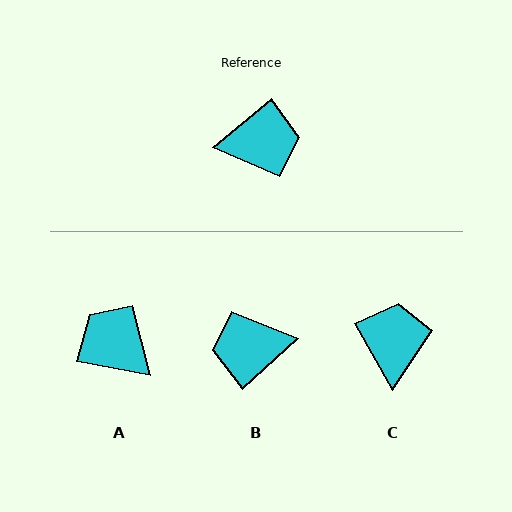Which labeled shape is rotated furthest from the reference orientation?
B, about 178 degrees away.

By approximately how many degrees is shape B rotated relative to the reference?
Approximately 178 degrees clockwise.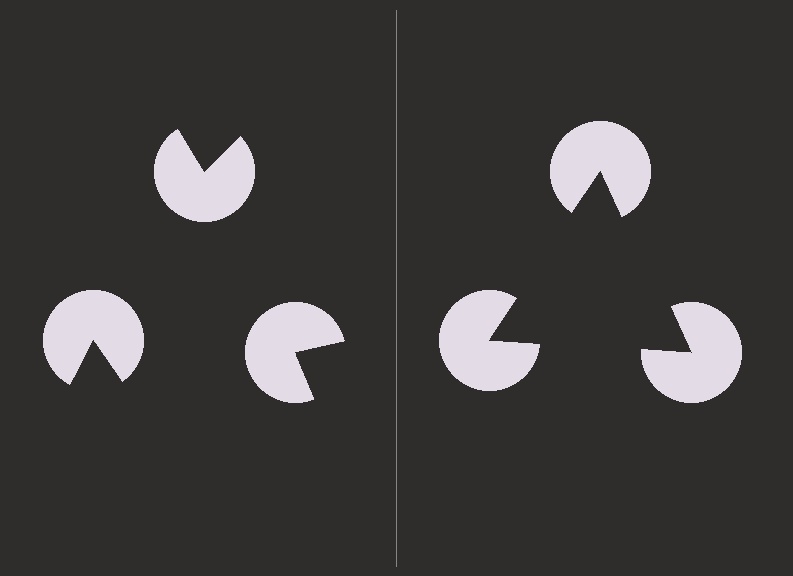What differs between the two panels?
The pac-man discs are positioned identically on both sides; only the wedge orientations differ. On the right they align to a triangle; on the left they are misaligned.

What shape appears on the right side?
An illusory triangle.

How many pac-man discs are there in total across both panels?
6 — 3 on each side.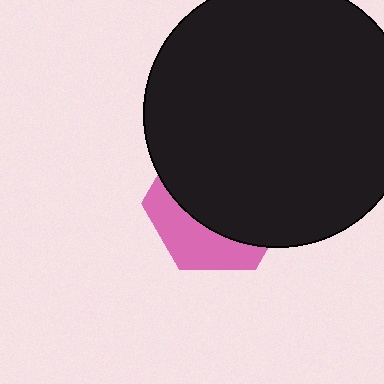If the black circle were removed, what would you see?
You would see the complete pink hexagon.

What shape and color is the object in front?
The object in front is a black circle.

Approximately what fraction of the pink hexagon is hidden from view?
Roughly 68% of the pink hexagon is hidden behind the black circle.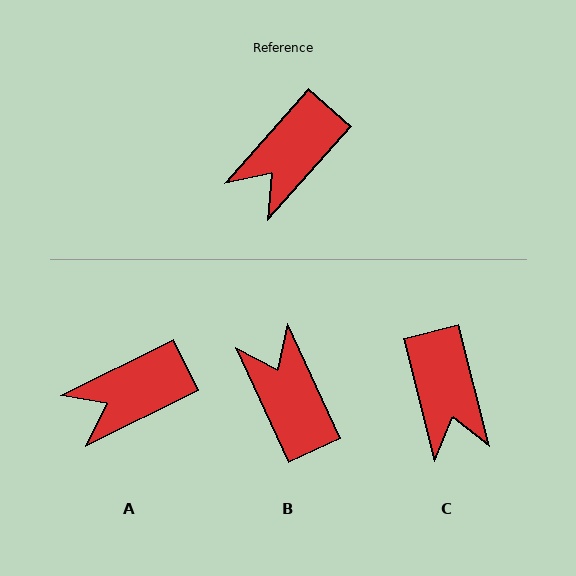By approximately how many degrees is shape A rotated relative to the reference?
Approximately 22 degrees clockwise.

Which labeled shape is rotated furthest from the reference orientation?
B, about 114 degrees away.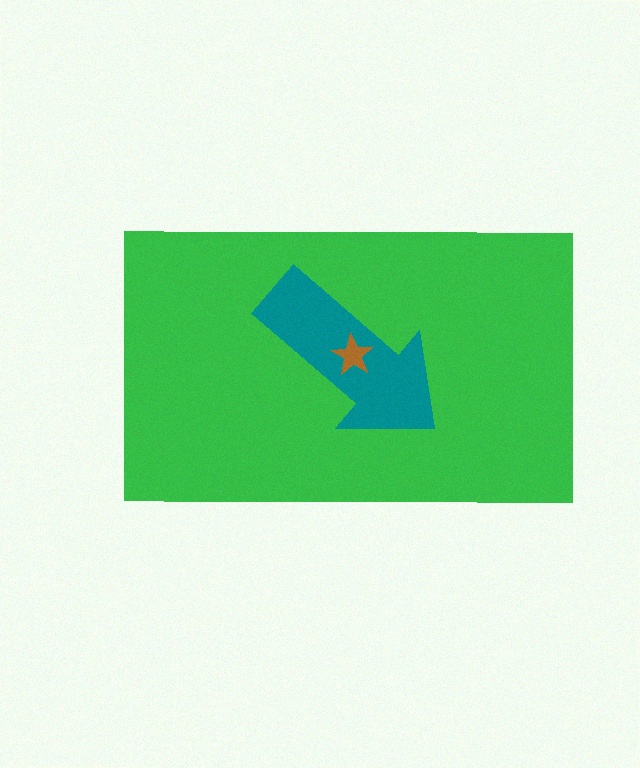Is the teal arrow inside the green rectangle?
Yes.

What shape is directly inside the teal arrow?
The brown star.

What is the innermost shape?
The brown star.